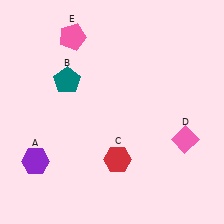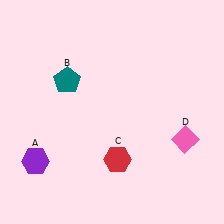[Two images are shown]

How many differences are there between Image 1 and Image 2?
There is 1 difference between the two images.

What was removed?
The pink pentagon (E) was removed in Image 2.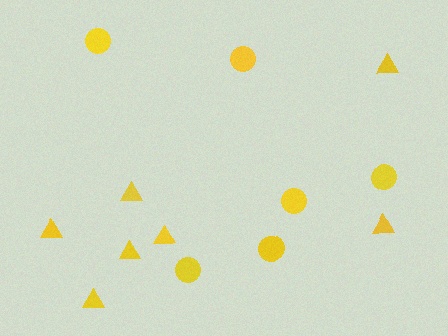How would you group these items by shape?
There are 2 groups: one group of circles (6) and one group of triangles (7).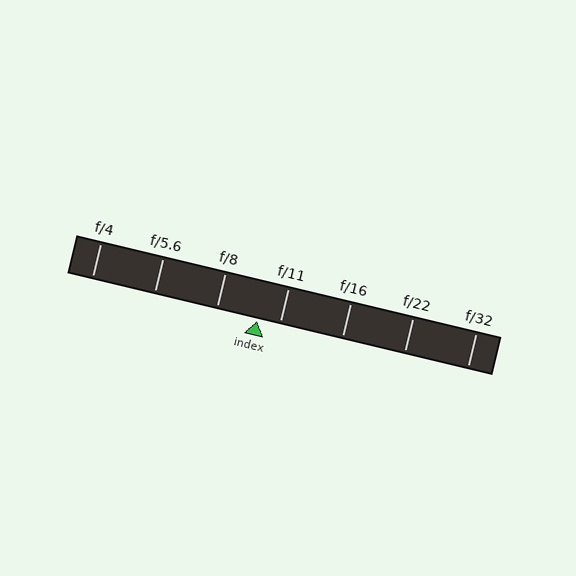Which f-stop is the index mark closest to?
The index mark is closest to f/11.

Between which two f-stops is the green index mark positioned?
The index mark is between f/8 and f/11.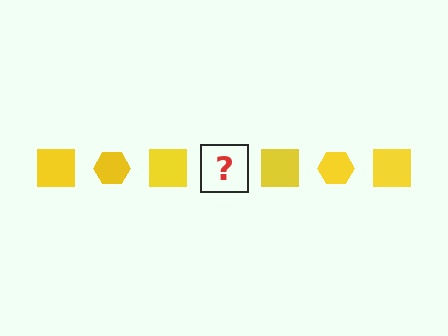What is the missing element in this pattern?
The missing element is a yellow hexagon.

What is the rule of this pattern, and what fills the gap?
The rule is that the pattern cycles through square, hexagon shapes in yellow. The gap should be filled with a yellow hexagon.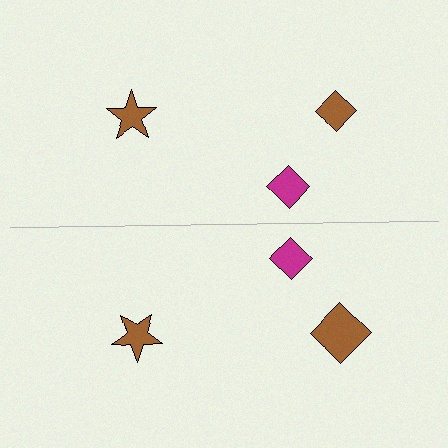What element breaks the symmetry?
The brown diamond on the bottom side has a different size than its mirror counterpart.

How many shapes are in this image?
There are 6 shapes in this image.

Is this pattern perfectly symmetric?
No, the pattern is not perfectly symmetric. The brown diamond on the bottom side has a different size than its mirror counterpart.